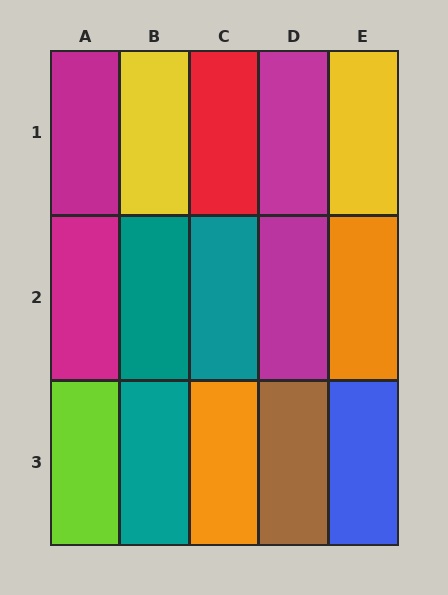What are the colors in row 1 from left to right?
Magenta, yellow, red, magenta, yellow.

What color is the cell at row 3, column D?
Brown.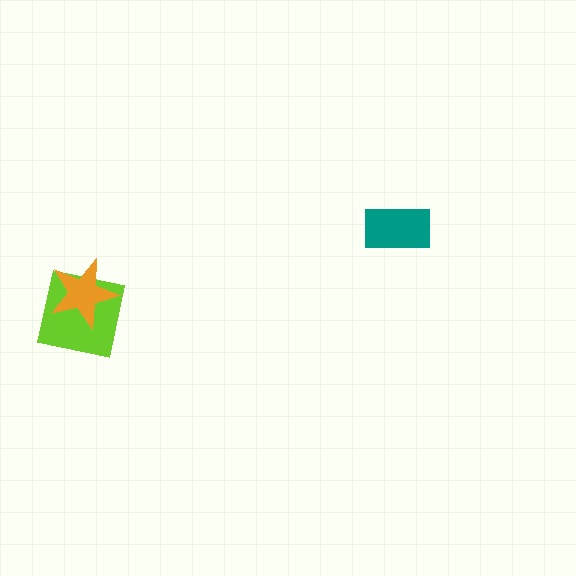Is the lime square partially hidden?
Yes, it is partially covered by another shape.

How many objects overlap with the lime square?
1 object overlaps with the lime square.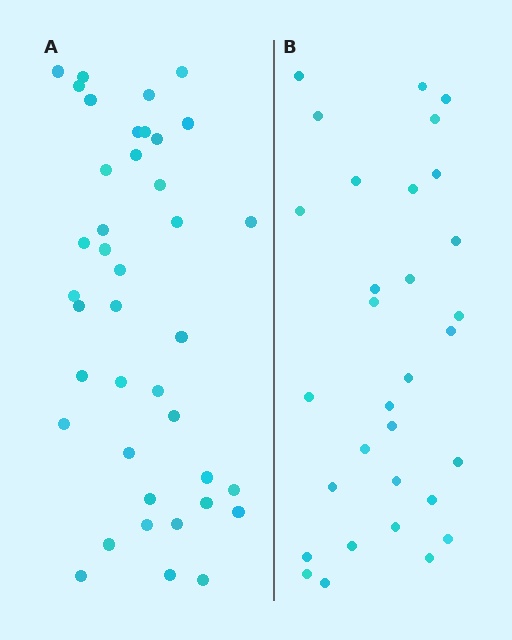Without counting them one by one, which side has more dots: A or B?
Region A (the left region) has more dots.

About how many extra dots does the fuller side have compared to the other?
Region A has roughly 8 or so more dots than region B.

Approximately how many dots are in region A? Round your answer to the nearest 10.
About 40 dots.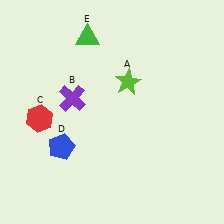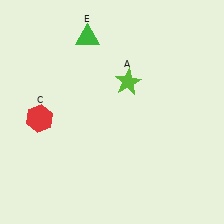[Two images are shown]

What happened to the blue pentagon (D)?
The blue pentagon (D) was removed in Image 2. It was in the bottom-left area of Image 1.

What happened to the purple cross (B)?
The purple cross (B) was removed in Image 2. It was in the top-left area of Image 1.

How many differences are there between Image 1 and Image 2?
There are 2 differences between the two images.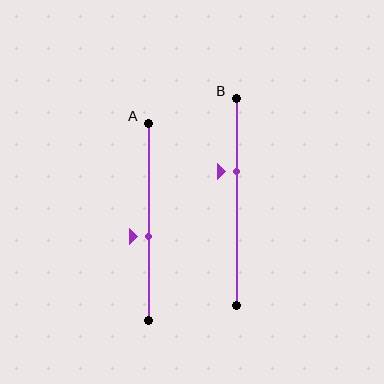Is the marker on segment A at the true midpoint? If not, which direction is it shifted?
No, the marker on segment A is shifted downward by about 7% of the segment length.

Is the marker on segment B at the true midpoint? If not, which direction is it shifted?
No, the marker on segment B is shifted upward by about 15% of the segment length.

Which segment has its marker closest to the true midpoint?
Segment A has its marker closest to the true midpoint.